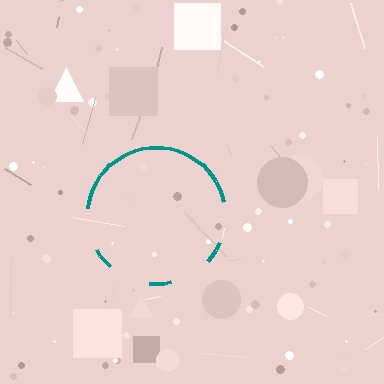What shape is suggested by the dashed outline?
The dashed outline suggests a circle.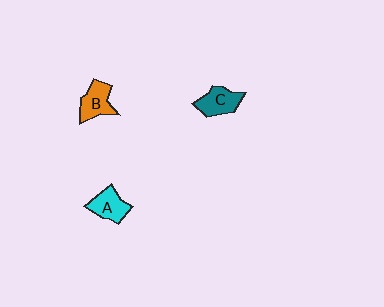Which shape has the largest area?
Shape C (teal).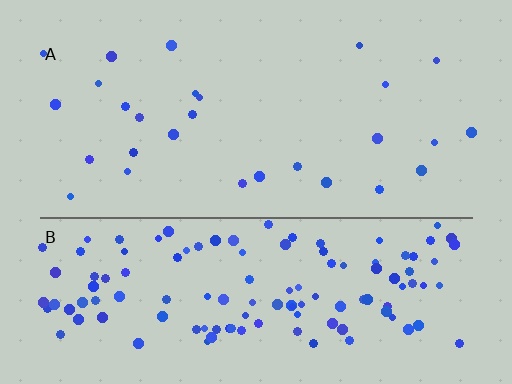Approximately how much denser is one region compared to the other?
Approximately 4.8× — region B over region A.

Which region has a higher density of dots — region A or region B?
B (the bottom).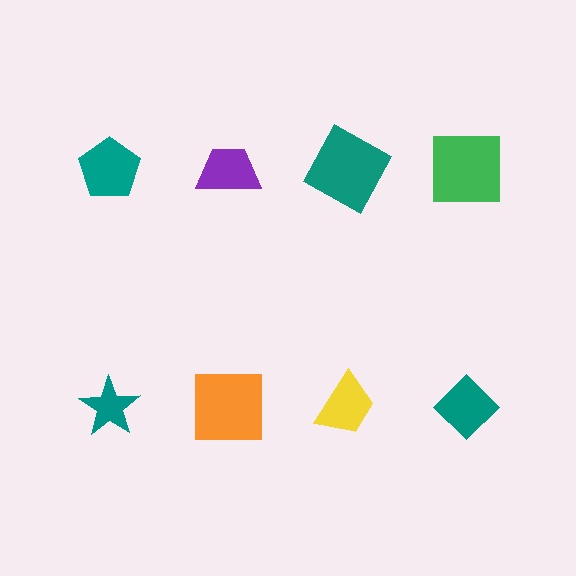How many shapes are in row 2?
4 shapes.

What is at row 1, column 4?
A green square.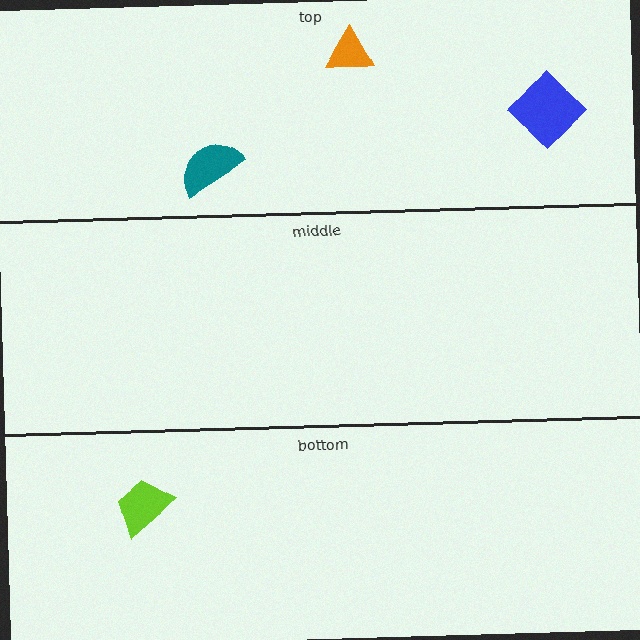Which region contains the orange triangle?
The top region.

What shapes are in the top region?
The teal semicircle, the orange triangle, the blue diamond.